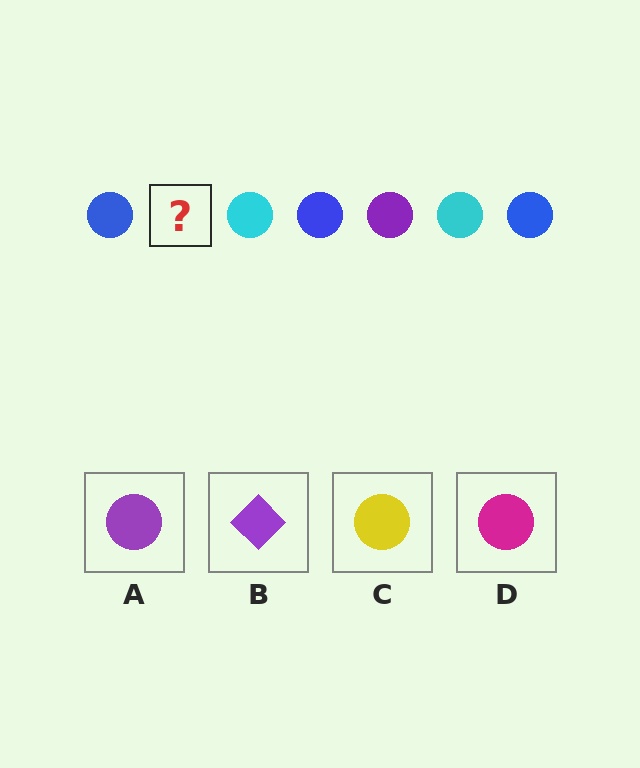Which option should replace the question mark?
Option A.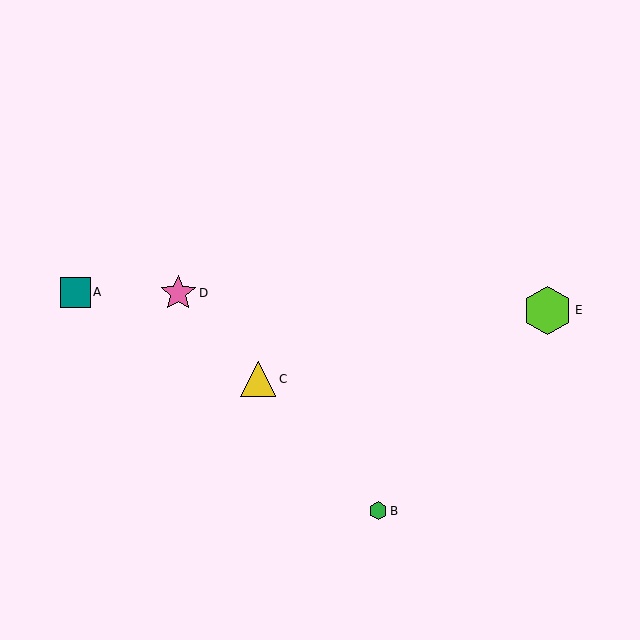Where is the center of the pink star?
The center of the pink star is at (178, 293).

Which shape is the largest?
The lime hexagon (labeled E) is the largest.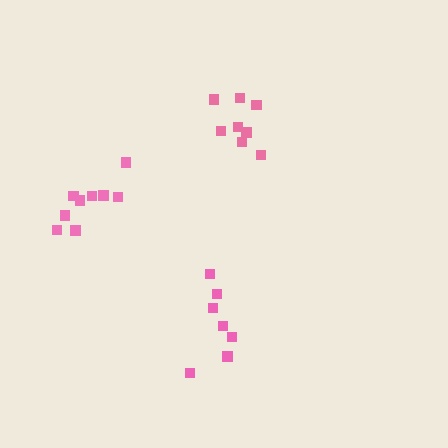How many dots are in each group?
Group 1: 8 dots, Group 2: 7 dots, Group 3: 9 dots (24 total).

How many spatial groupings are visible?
There are 3 spatial groupings.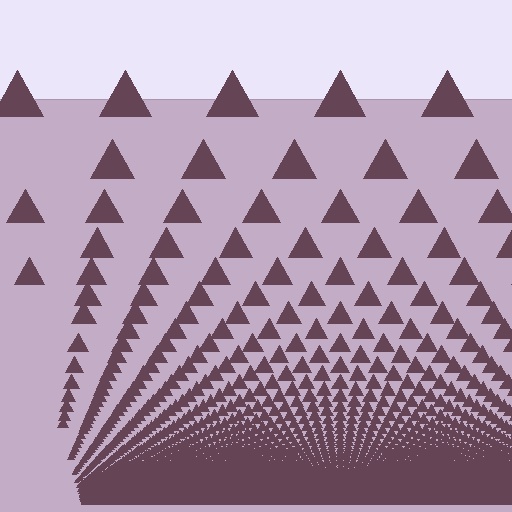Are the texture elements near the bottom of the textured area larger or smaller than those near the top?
Smaller. The gradient is inverted — elements near the bottom are smaller and denser.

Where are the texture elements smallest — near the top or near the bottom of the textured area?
Near the bottom.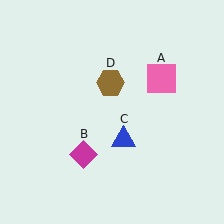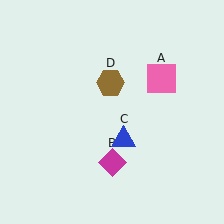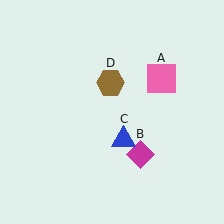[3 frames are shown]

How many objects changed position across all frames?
1 object changed position: magenta diamond (object B).